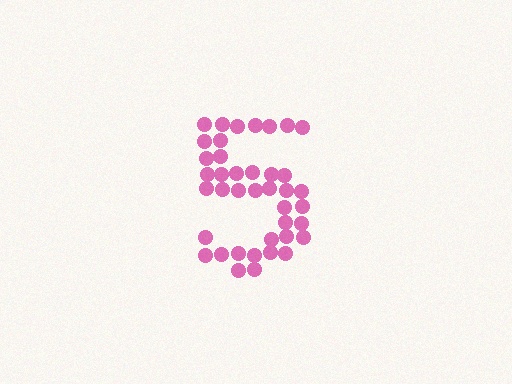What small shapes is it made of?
It is made of small circles.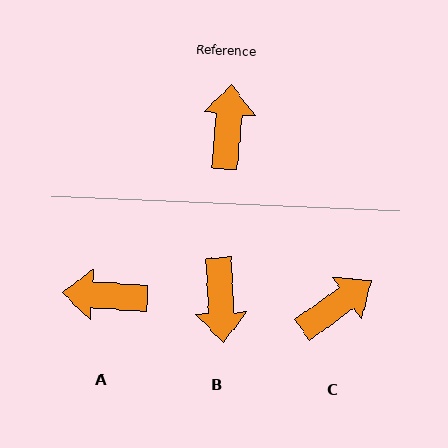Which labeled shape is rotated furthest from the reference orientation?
B, about 172 degrees away.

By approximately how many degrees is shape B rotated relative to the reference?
Approximately 172 degrees clockwise.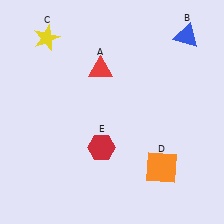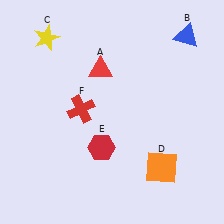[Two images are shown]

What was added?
A red cross (F) was added in Image 2.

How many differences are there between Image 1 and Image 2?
There is 1 difference between the two images.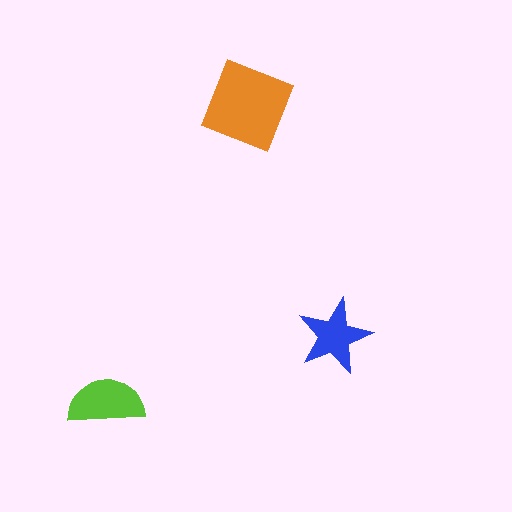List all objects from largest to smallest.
The orange diamond, the lime semicircle, the blue star.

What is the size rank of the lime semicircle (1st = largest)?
2nd.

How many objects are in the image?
There are 3 objects in the image.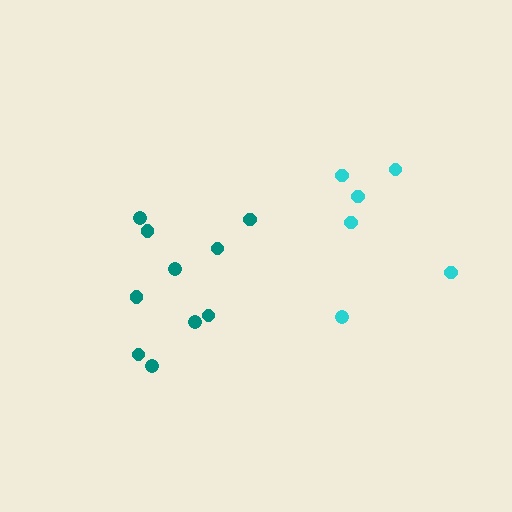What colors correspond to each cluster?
The clusters are colored: cyan, teal.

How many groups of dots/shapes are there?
There are 2 groups.